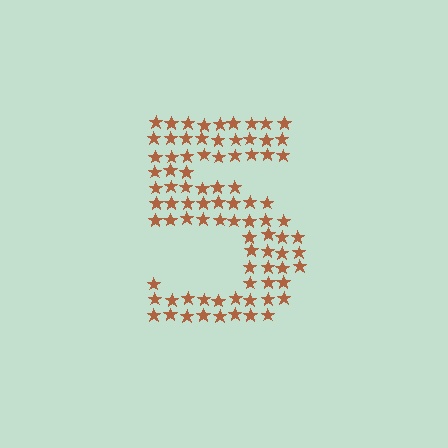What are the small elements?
The small elements are stars.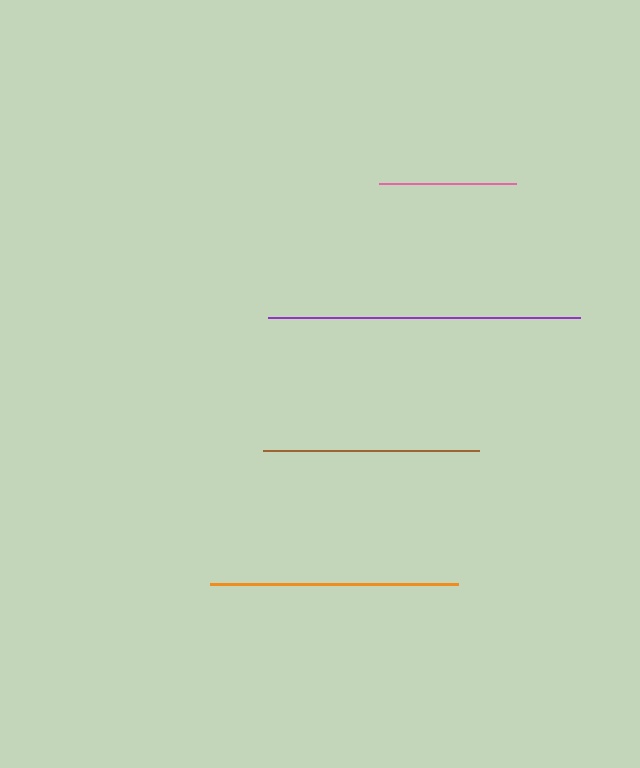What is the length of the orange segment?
The orange segment is approximately 248 pixels long.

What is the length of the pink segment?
The pink segment is approximately 137 pixels long.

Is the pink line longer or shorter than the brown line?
The brown line is longer than the pink line.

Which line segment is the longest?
The purple line is the longest at approximately 311 pixels.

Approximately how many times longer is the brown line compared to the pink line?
The brown line is approximately 1.6 times the length of the pink line.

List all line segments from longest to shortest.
From longest to shortest: purple, orange, brown, pink.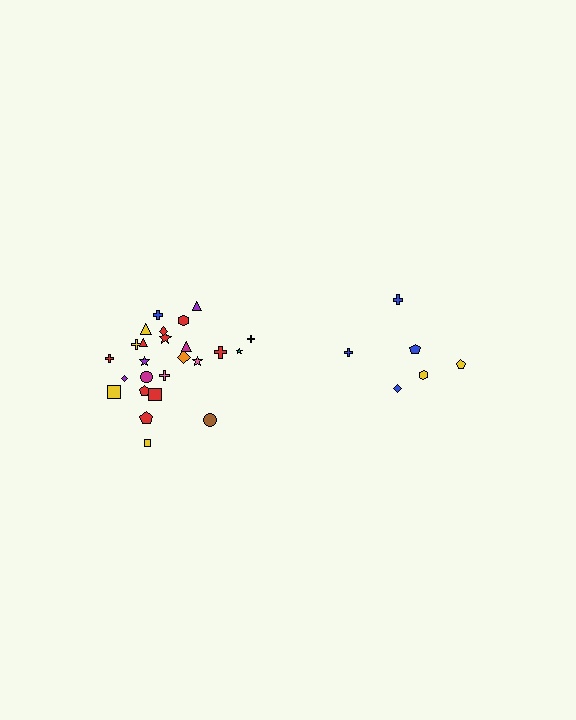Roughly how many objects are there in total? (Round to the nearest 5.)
Roughly 30 objects in total.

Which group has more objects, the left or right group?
The left group.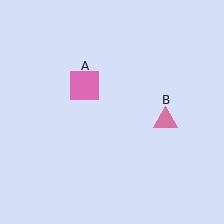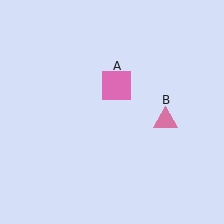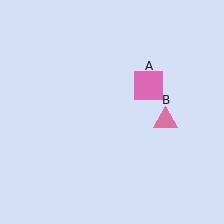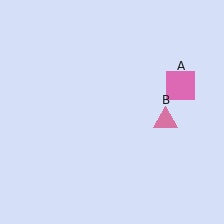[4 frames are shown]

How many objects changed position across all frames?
1 object changed position: pink square (object A).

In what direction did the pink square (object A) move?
The pink square (object A) moved right.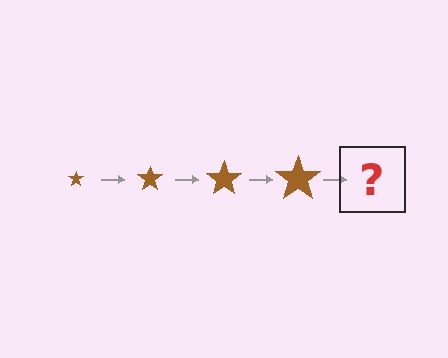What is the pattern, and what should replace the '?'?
The pattern is that the star gets progressively larger each step. The '?' should be a brown star, larger than the previous one.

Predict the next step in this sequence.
The next step is a brown star, larger than the previous one.